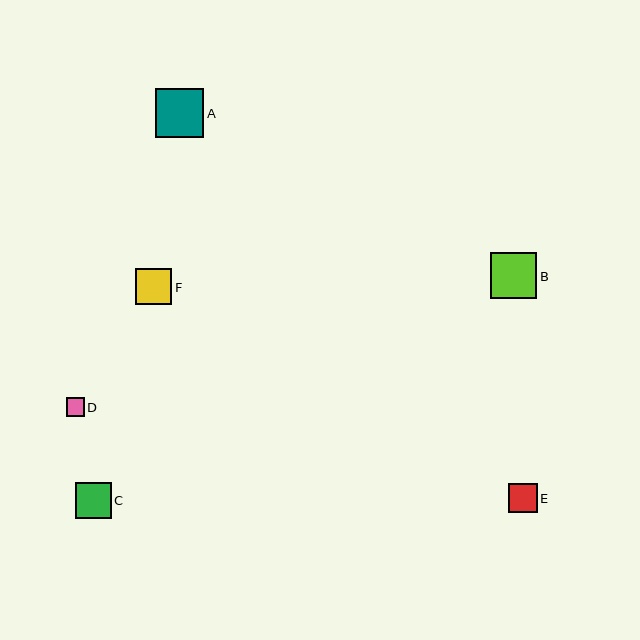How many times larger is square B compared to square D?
Square B is approximately 2.5 times the size of square D.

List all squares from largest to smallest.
From largest to smallest: A, B, F, C, E, D.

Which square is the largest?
Square A is the largest with a size of approximately 48 pixels.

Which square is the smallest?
Square D is the smallest with a size of approximately 18 pixels.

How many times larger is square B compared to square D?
Square B is approximately 2.5 times the size of square D.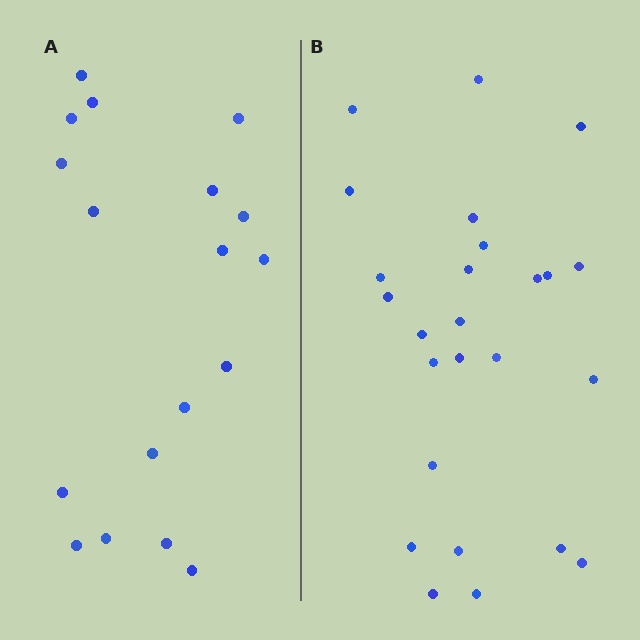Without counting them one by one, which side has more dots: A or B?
Region B (the right region) has more dots.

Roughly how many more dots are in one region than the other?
Region B has roughly 8 or so more dots than region A.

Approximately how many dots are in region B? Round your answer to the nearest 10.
About 20 dots. (The exact count is 25, which rounds to 20.)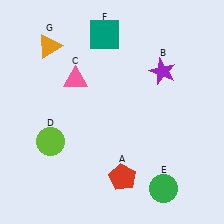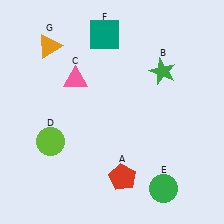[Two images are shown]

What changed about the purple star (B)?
In Image 1, B is purple. In Image 2, it changed to green.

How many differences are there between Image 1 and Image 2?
There is 1 difference between the two images.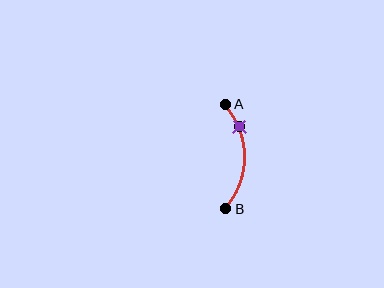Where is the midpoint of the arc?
The arc midpoint is the point on the curve farthest from the straight line joining A and B. It sits to the right of that line.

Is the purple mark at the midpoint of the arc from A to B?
No. The purple mark lies on the arc but is closer to endpoint A. The arc midpoint would be at the point on the curve equidistant along the arc from both A and B.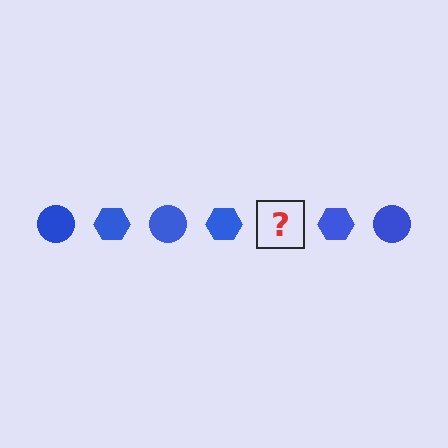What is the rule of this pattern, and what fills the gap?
The rule is that the pattern cycles through circle, hexagon shapes in blue. The gap should be filled with a blue circle.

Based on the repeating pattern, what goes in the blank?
The blank should be a blue circle.